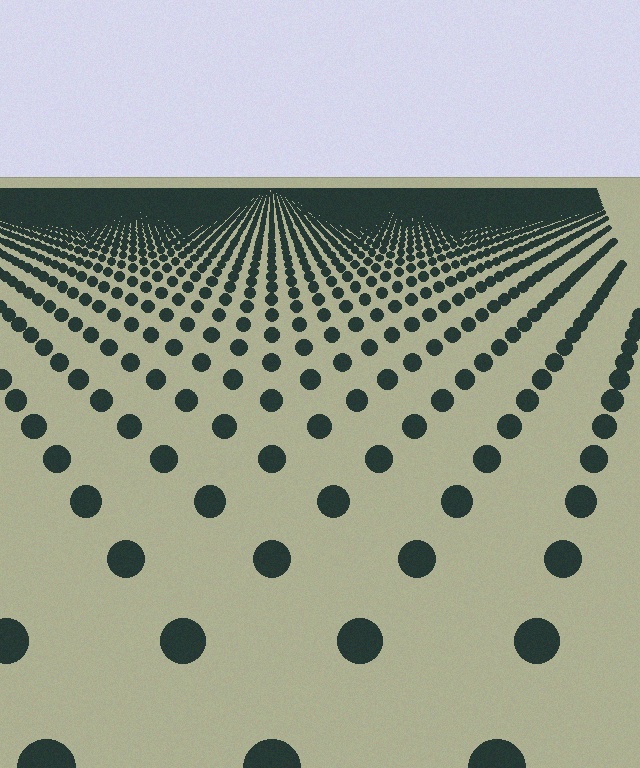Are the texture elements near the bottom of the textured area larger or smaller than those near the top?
Larger. Near the bottom, elements are closer to the viewer and appear at a bigger on-screen size.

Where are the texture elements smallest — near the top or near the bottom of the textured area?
Near the top.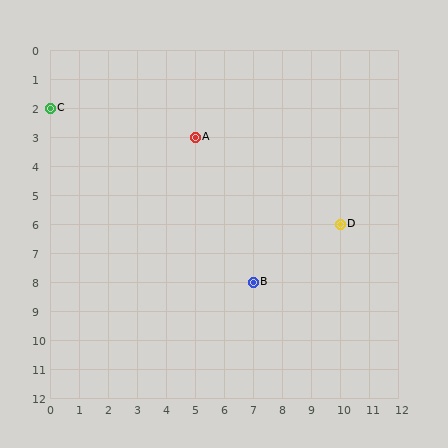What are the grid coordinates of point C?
Point C is at grid coordinates (0, 2).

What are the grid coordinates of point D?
Point D is at grid coordinates (10, 6).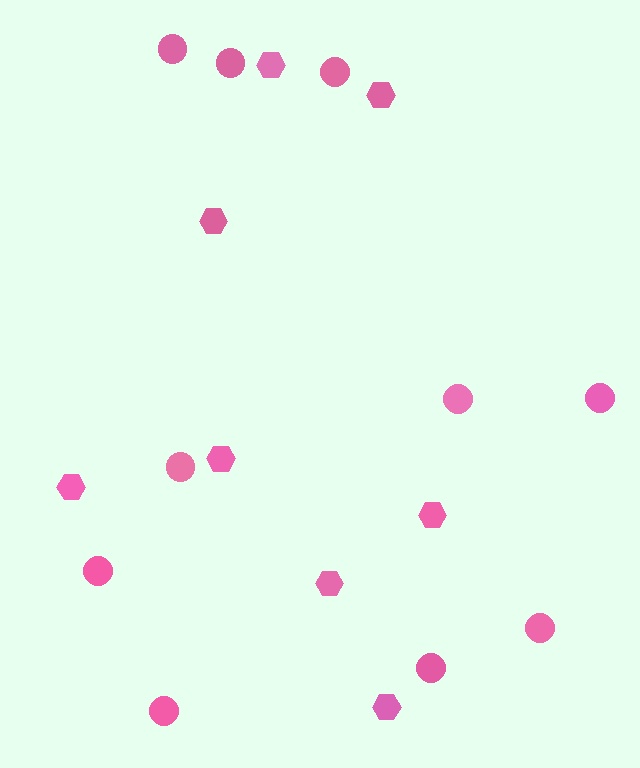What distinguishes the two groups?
There are 2 groups: one group of circles (10) and one group of hexagons (8).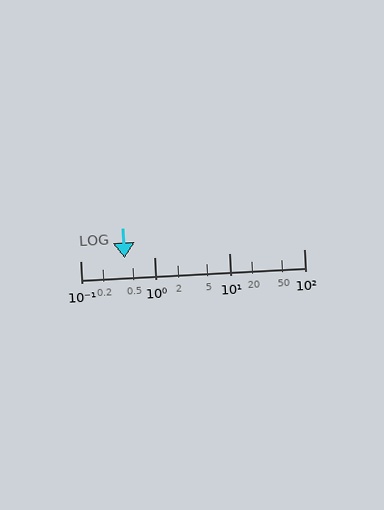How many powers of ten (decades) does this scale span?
The scale spans 3 decades, from 0.1 to 100.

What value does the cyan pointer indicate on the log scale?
The pointer indicates approximately 0.39.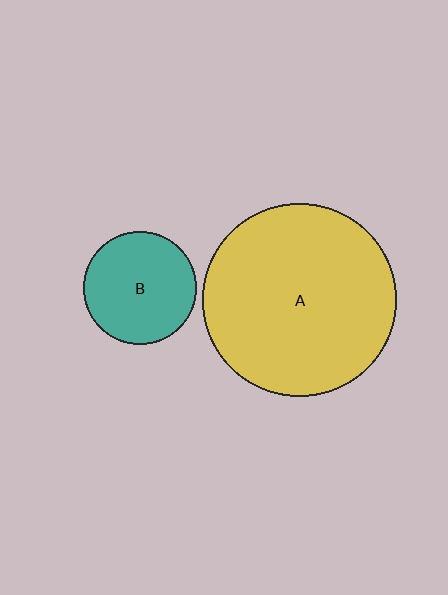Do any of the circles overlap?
No, none of the circles overlap.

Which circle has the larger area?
Circle A (yellow).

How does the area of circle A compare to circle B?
Approximately 2.9 times.